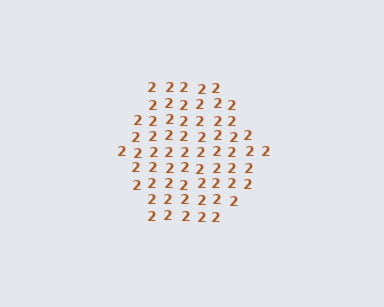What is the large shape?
The large shape is a hexagon.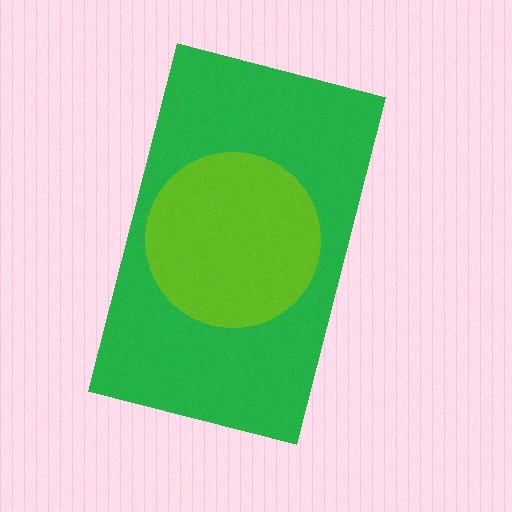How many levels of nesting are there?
2.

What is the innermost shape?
The lime circle.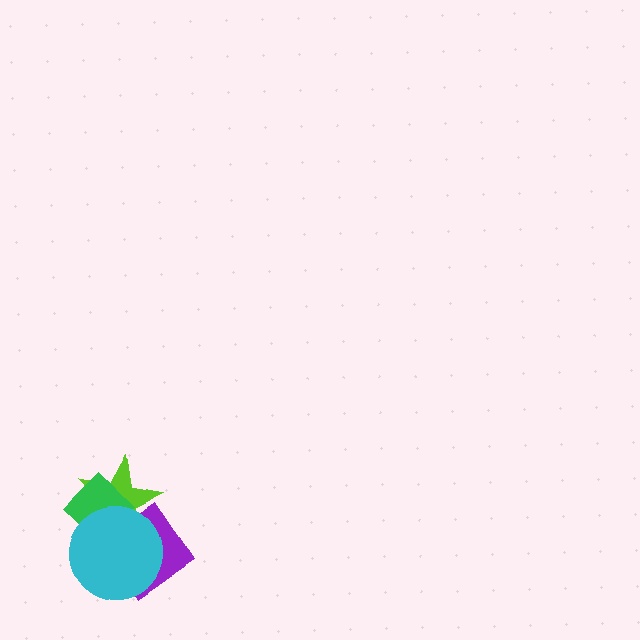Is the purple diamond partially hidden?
Yes, it is partially covered by another shape.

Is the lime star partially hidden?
Yes, it is partially covered by another shape.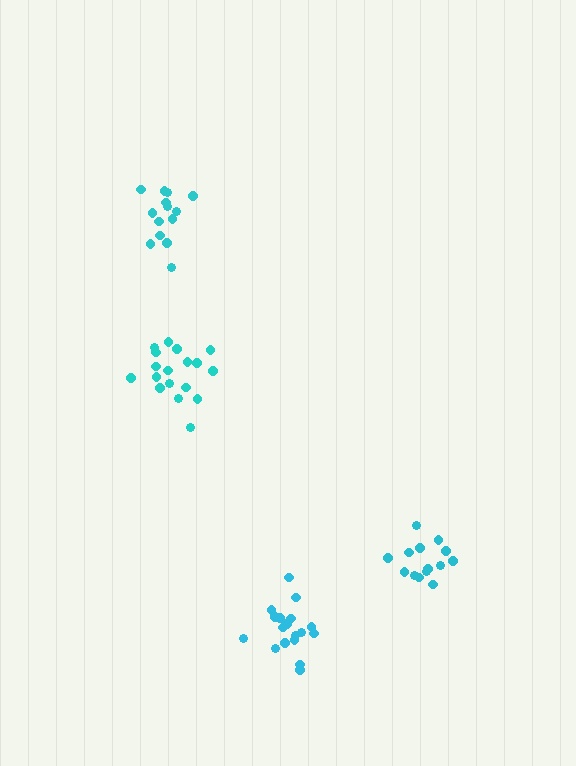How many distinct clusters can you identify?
There are 4 distinct clusters.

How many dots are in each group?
Group 1: 18 dots, Group 2: 18 dots, Group 3: 14 dots, Group 4: 14 dots (64 total).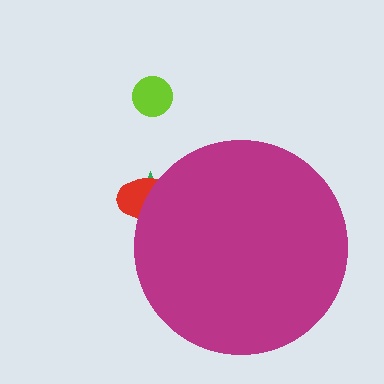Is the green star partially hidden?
Yes, the green star is partially hidden behind the magenta circle.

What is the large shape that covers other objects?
A magenta circle.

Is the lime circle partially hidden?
No, the lime circle is fully visible.